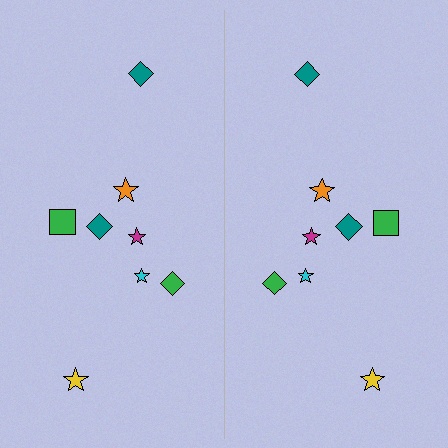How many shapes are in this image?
There are 16 shapes in this image.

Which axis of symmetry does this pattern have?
The pattern has a vertical axis of symmetry running through the center of the image.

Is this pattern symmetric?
Yes, this pattern has bilateral (reflection) symmetry.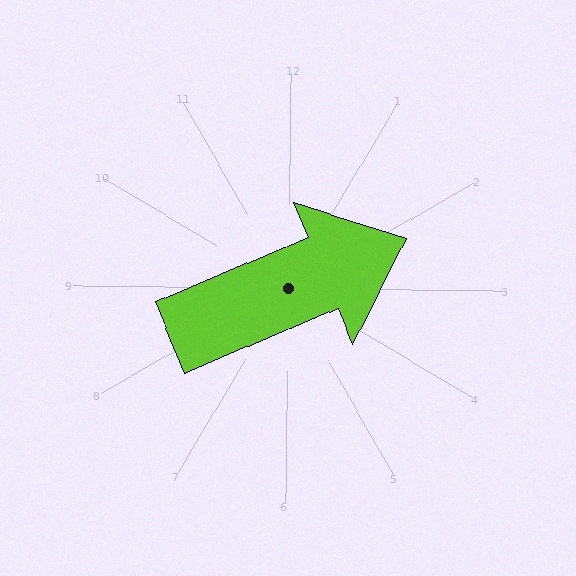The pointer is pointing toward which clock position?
Roughly 2 o'clock.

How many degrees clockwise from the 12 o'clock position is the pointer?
Approximately 67 degrees.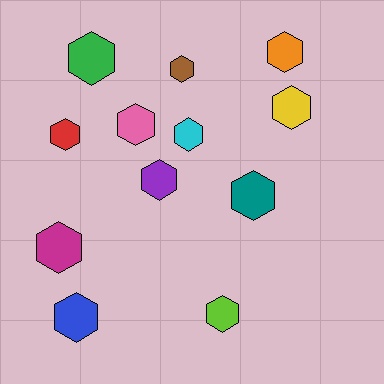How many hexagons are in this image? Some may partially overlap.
There are 12 hexagons.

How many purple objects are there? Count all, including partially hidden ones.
There is 1 purple object.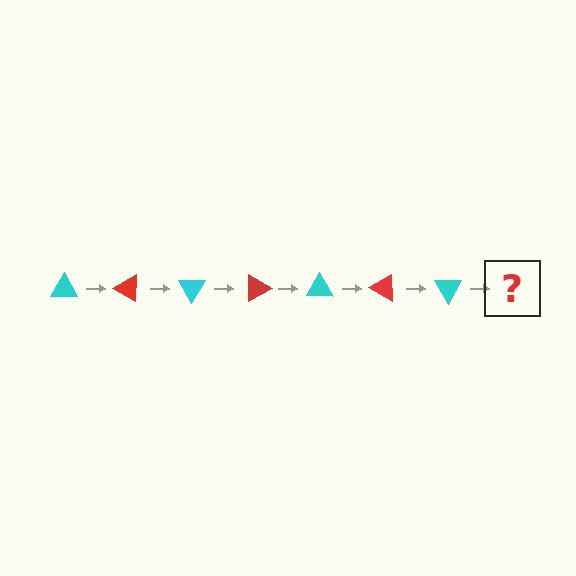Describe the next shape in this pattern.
It should be a red triangle, rotated 210 degrees from the start.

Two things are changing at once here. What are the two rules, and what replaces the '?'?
The two rules are that it rotates 30 degrees each step and the color cycles through cyan and red. The '?' should be a red triangle, rotated 210 degrees from the start.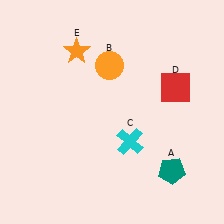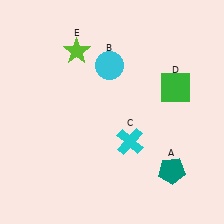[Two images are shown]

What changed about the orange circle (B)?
In Image 1, B is orange. In Image 2, it changed to cyan.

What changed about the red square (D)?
In Image 1, D is red. In Image 2, it changed to green.